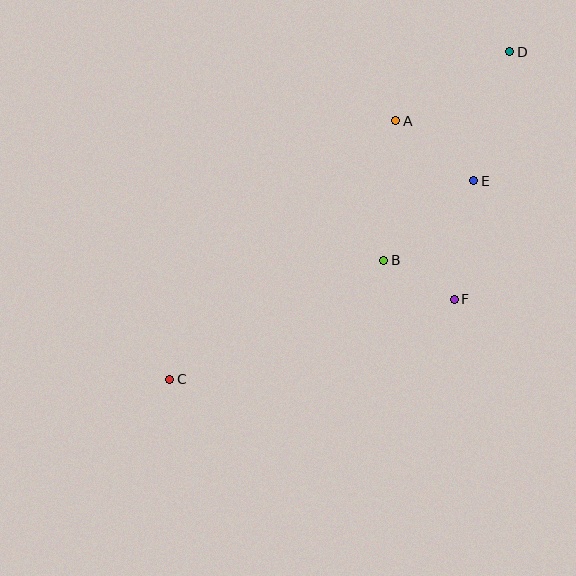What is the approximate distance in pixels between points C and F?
The distance between C and F is approximately 295 pixels.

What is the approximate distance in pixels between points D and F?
The distance between D and F is approximately 253 pixels.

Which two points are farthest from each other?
Points C and D are farthest from each other.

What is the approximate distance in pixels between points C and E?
The distance between C and E is approximately 363 pixels.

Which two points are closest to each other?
Points B and F are closest to each other.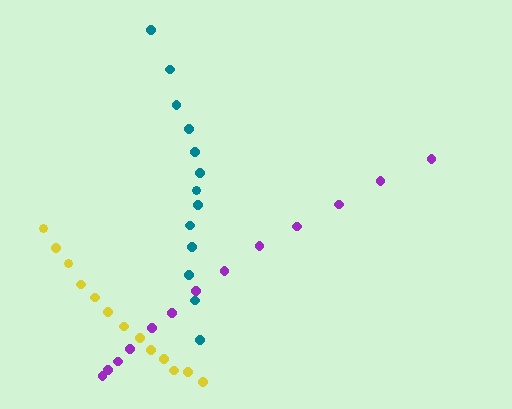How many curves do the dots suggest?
There are 3 distinct paths.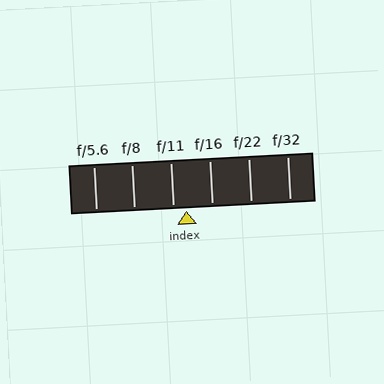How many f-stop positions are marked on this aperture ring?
There are 6 f-stop positions marked.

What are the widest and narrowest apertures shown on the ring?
The widest aperture shown is f/5.6 and the narrowest is f/32.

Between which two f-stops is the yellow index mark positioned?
The index mark is between f/11 and f/16.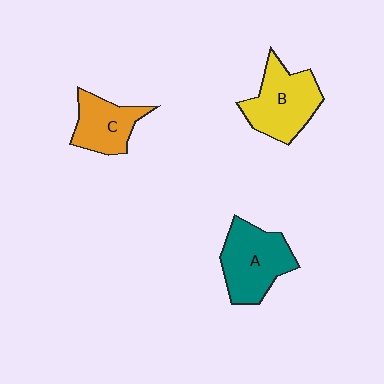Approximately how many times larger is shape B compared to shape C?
Approximately 1.4 times.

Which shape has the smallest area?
Shape C (orange).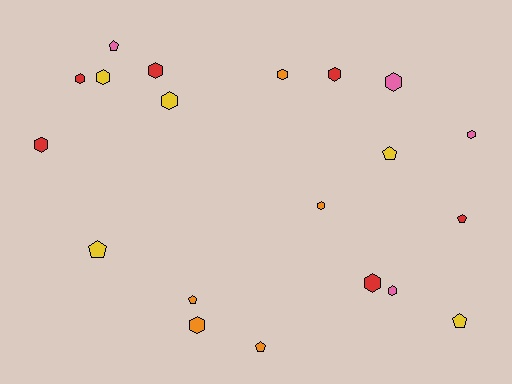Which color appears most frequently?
Red, with 6 objects.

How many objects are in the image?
There are 20 objects.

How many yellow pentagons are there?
There are 3 yellow pentagons.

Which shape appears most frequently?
Hexagon, with 13 objects.